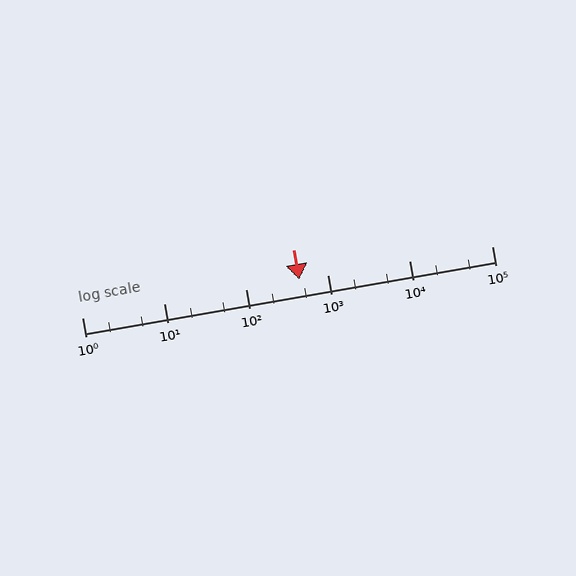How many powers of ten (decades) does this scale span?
The scale spans 5 decades, from 1 to 100000.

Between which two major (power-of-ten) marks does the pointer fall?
The pointer is between 100 and 1000.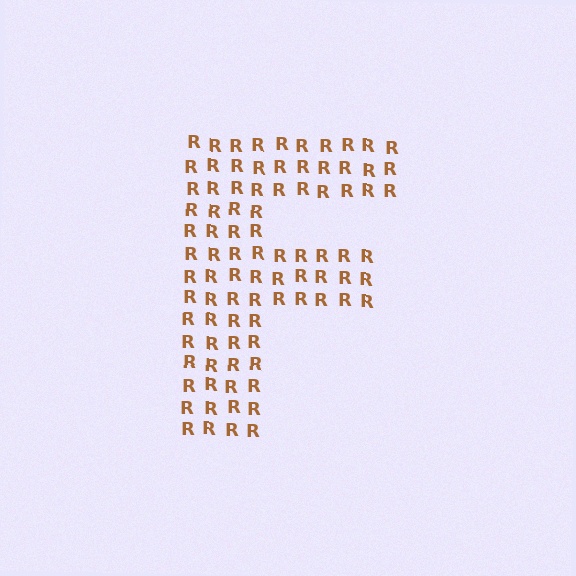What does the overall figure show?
The overall figure shows the letter F.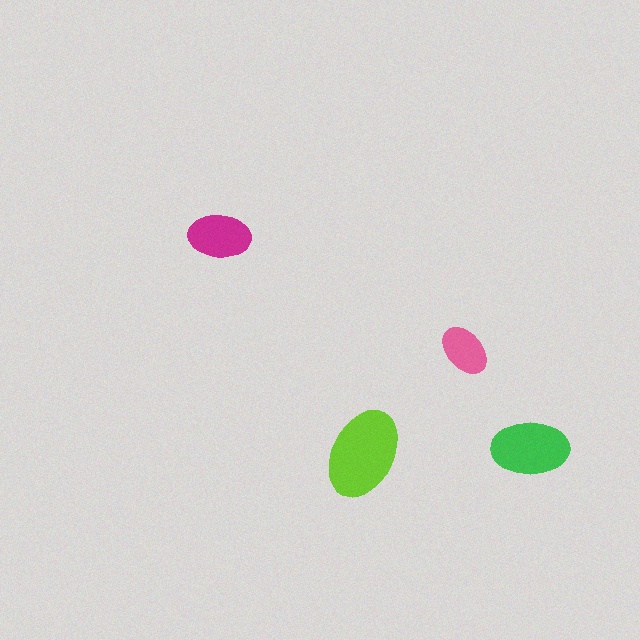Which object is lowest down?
The lime ellipse is bottommost.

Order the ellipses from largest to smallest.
the lime one, the green one, the magenta one, the pink one.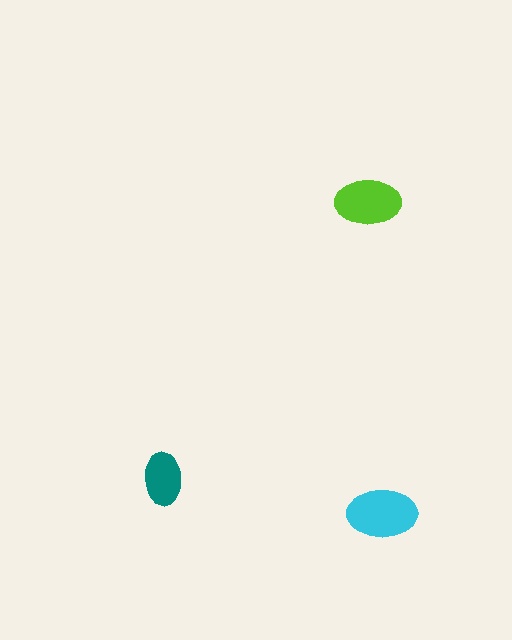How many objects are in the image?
There are 3 objects in the image.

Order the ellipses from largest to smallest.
the cyan one, the lime one, the teal one.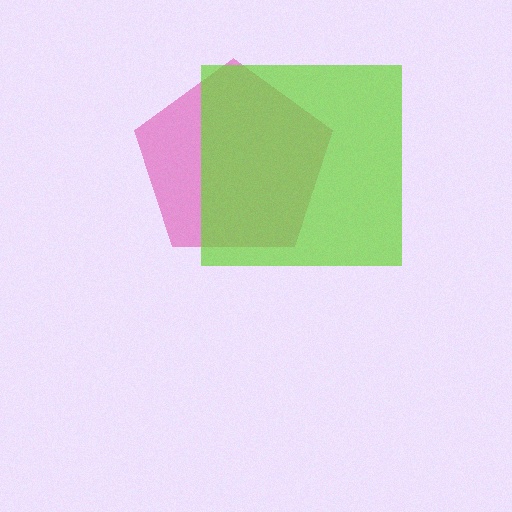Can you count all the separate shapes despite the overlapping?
Yes, there are 2 separate shapes.